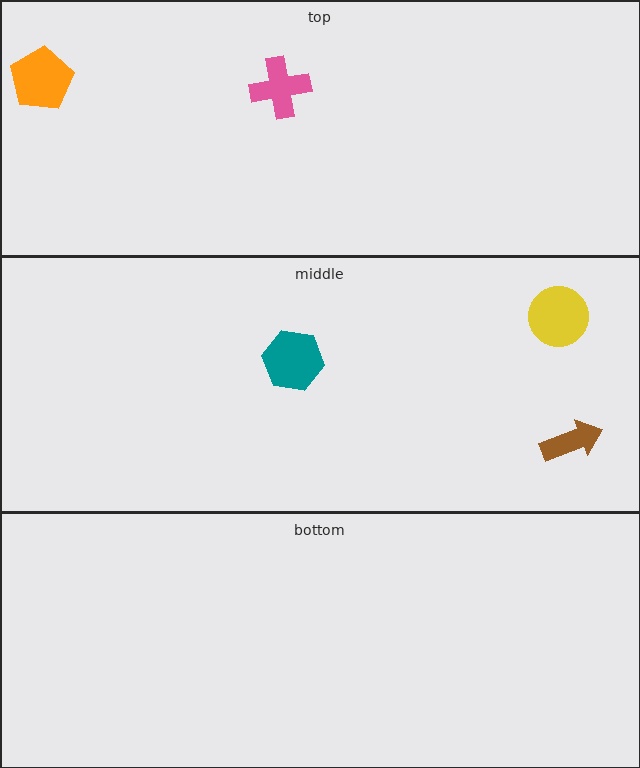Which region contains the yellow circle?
The middle region.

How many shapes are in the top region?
2.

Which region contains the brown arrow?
The middle region.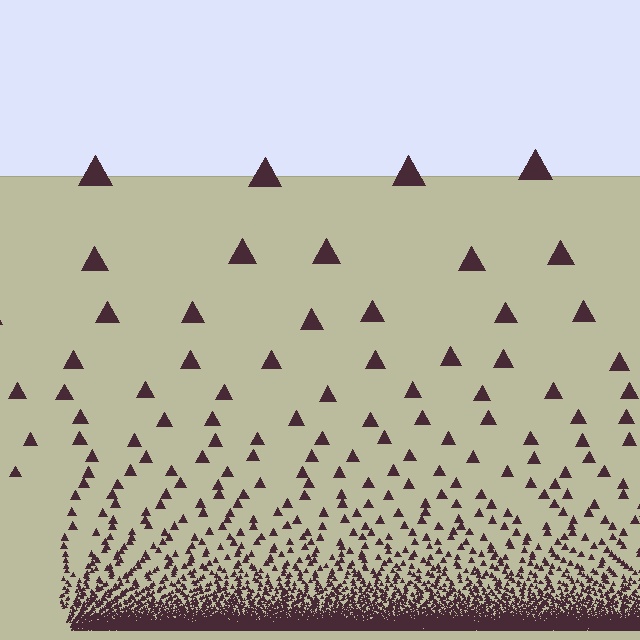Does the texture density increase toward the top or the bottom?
Density increases toward the bottom.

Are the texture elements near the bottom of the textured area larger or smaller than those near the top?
Smaller. The gradient is inverted — elements near the bottom are smaller and denser.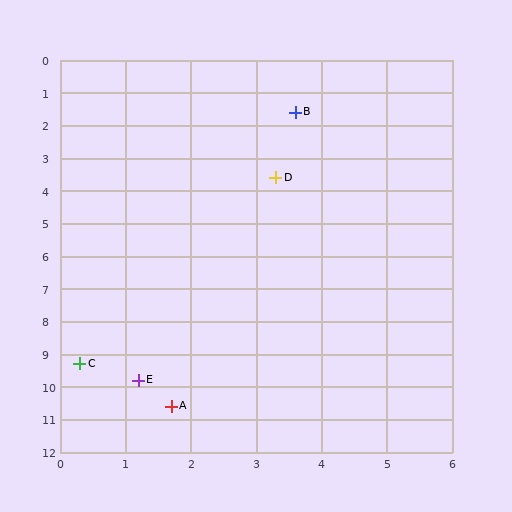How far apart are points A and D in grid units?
Points A and D are about 7.2 grid units apart.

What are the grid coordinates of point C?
Point C is at approximately (0.3, 9.3).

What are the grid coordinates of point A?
Point A is at approximately (1.7, 10.6).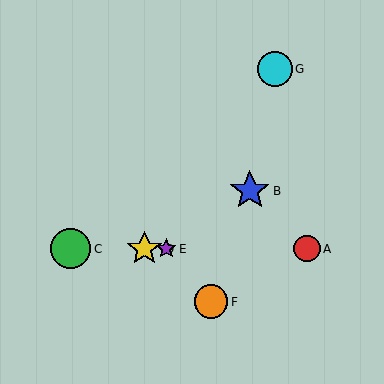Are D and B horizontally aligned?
No, D is at y≈249 and B is at y≈191.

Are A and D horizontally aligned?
Yes, both are at y≈249.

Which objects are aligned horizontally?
Objects A, C, D, E are aligned horizontally.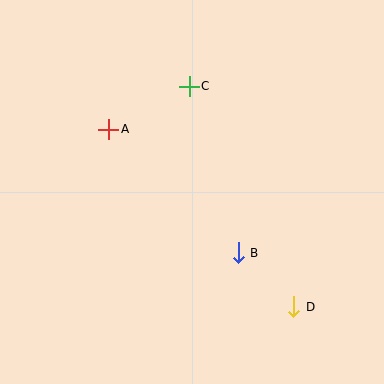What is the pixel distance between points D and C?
The distance between D and C is 244 pixels.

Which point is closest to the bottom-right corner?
Point D is closest to the bottom-right corner.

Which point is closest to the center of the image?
Point B at (238, 253) is closest to the center.